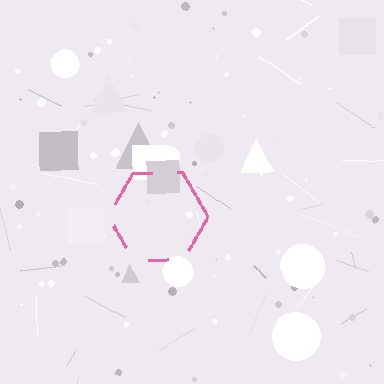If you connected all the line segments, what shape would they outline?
They would outline a hexagon.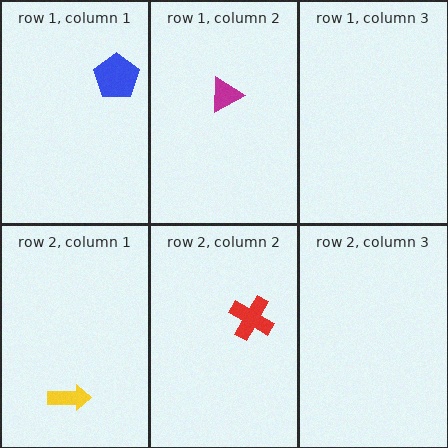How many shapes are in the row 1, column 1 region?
1.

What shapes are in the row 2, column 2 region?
The red cross.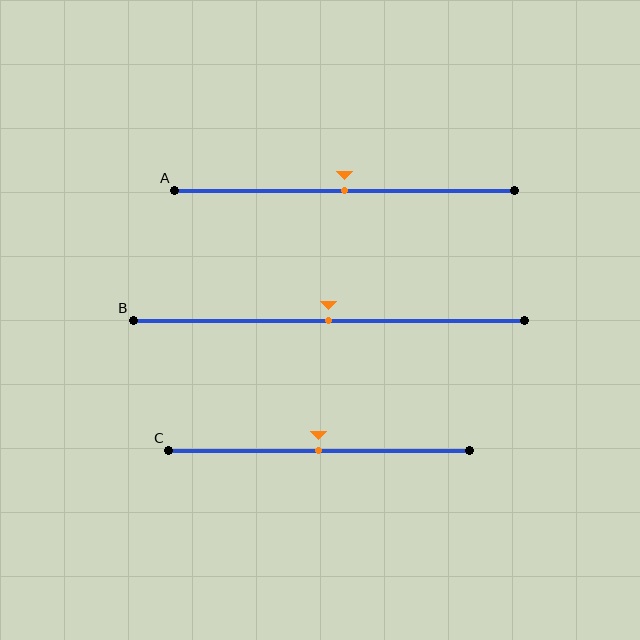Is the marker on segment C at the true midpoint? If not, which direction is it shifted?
Yes, the marker on segment C is at the true midpoint.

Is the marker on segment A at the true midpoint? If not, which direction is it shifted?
Yes, the marker on segment A is at the true midpoint.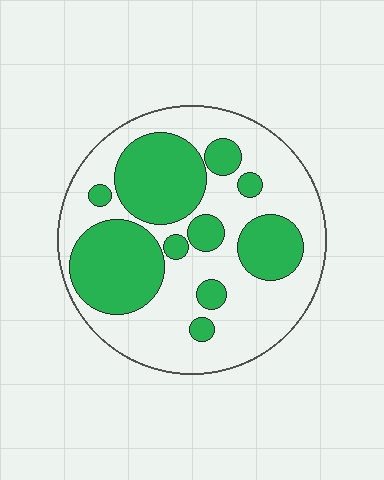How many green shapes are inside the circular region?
10.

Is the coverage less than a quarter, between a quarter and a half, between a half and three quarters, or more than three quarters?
Between a quarter and a half.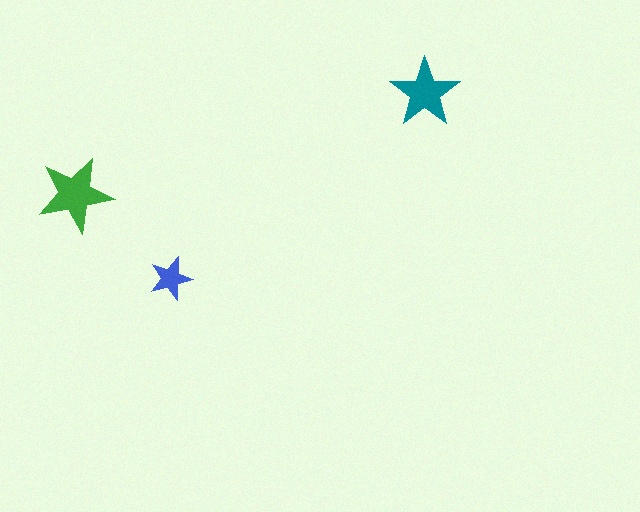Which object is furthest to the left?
The green star is leftmost.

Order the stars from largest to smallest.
the green one, the teal one, the blue one.